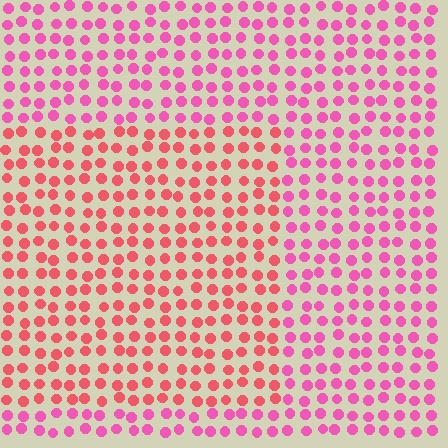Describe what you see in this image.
The image is filled with small pink elements in a uniform arrangement. A rectangle-shaped region is visible where the elements are tinted to a slightly different hue, forming a subtle color boundary.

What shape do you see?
I see a rectangle.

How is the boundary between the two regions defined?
The boundary is defined purely by a slight shift in hue (about 32 degrees). Spacing, size, and orientation are identical on both sides.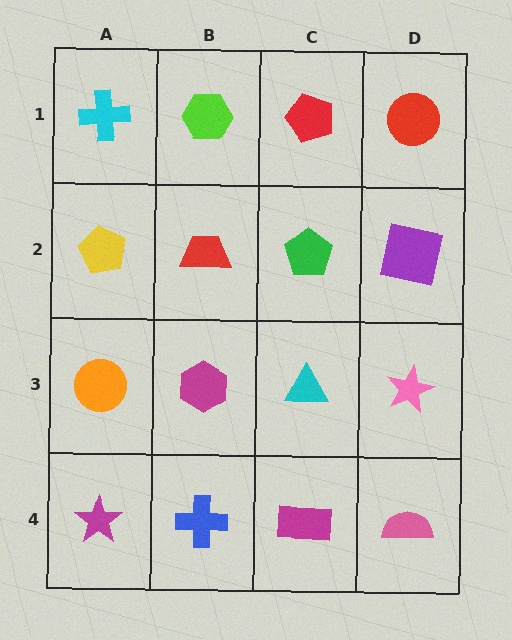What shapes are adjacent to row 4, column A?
An orange circle (row 3, column A), a blue cross (row 4, column B).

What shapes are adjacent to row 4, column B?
A magenta hexagon (row 3, column B), a magenta star (row 4, column A), a magenta rectangle (row 4, column C).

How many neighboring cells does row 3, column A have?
3.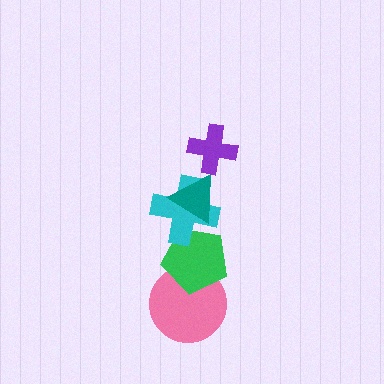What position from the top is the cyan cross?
The cyan cross is 3rd from the top.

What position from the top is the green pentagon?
The green pentagon is 4th from the top.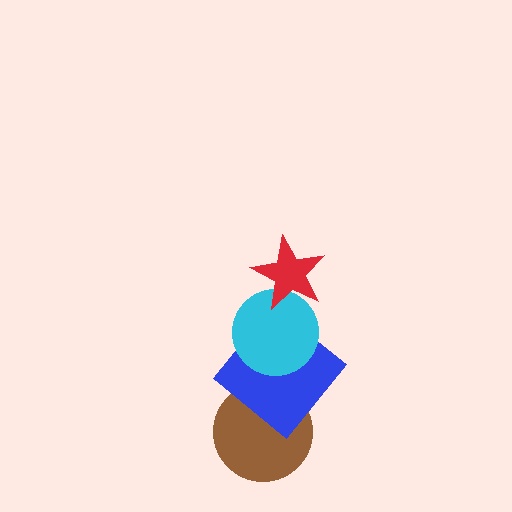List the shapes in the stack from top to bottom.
From top to bottom: the red star, the cyan circle, the blue diamond, the brown circle.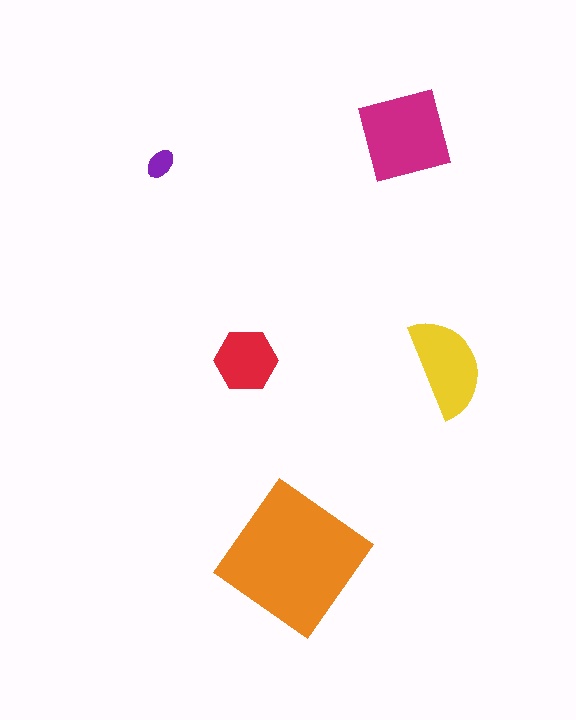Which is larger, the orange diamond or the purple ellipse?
The orange diamond.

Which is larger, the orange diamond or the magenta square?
The orange diamond.